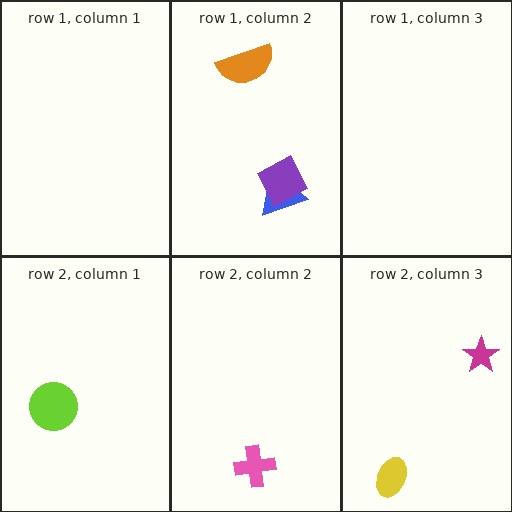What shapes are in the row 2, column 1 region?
The lime circle.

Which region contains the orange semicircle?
The row 1, column 2 region.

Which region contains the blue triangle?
The row 1, column 2 region.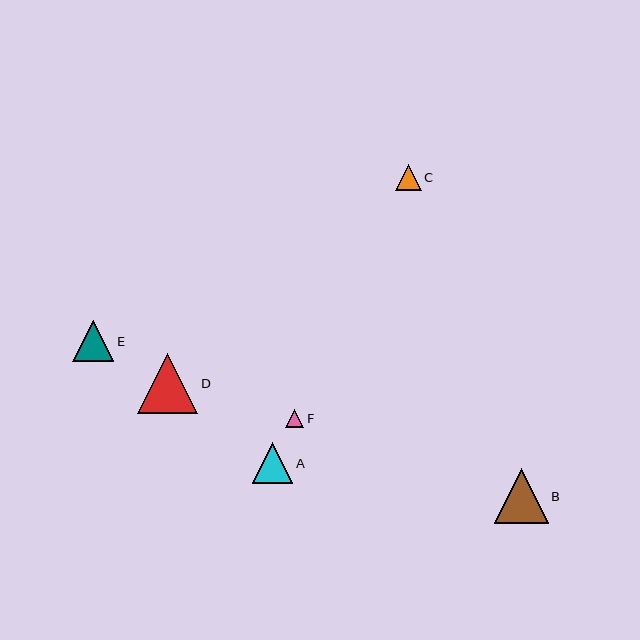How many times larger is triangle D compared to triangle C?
Triangle D is approximately 2.3 times the size of triangle C.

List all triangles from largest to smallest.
From largest to smallest: D, B, E, A, C, F.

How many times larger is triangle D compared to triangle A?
Triangle D is approximately 1.5 times the size of triangle A.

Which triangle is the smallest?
Triangle F is the smallest with a size of approximately 19 pixels.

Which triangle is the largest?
Triangle D is the largest with a size of approximately 60 pixels.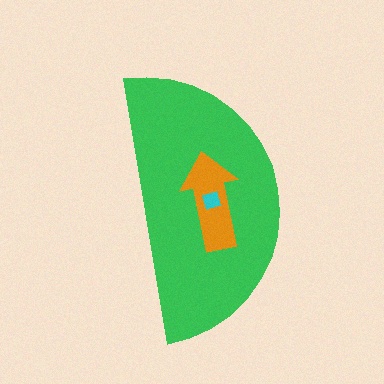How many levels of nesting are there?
3.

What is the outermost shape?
The green semicircle.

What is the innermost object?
The cyan diamond.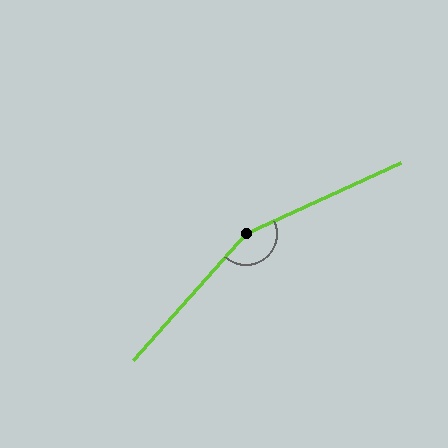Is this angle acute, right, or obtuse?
It is obtuse.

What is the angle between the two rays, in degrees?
Approximately 157 degrees.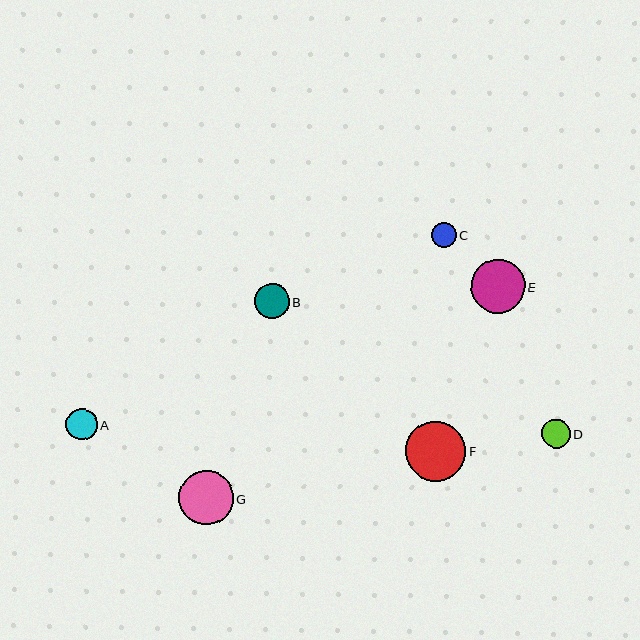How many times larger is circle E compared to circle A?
Circle E is approximately 1.7 times the size of circle A.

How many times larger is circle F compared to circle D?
Circle F is approximately 2.0 times the size of circle D.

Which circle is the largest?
Circle F is the largest with a size of approximately 60 pixels.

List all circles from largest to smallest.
From largest to smallest: F, G, E, B, A, D, C.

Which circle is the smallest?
Circle C is the smallest with a size of approximately 25 pixels.